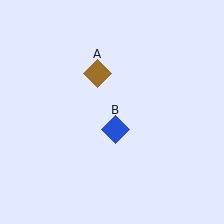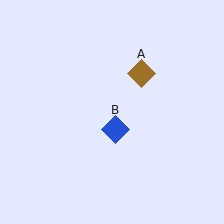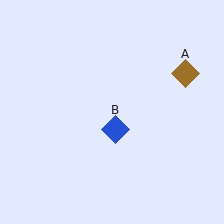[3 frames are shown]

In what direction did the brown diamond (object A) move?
The brown diamond (object A) moved right.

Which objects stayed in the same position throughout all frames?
Blue diamond (object B) remained stationary.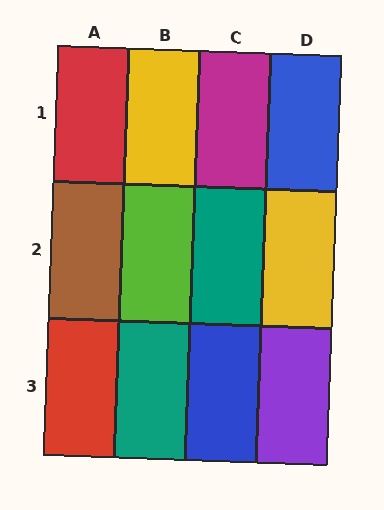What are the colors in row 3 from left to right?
Red, teal, blue, purple.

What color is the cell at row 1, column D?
Blue.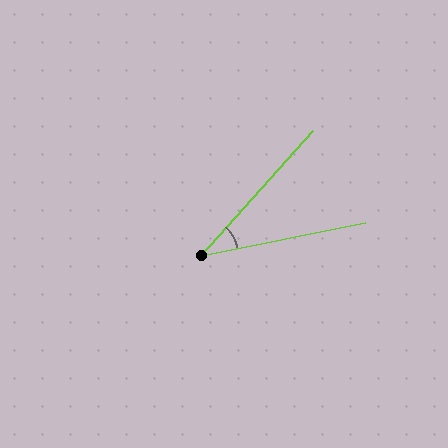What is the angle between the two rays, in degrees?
Approximately 37 degrees.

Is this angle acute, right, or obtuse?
It is acute.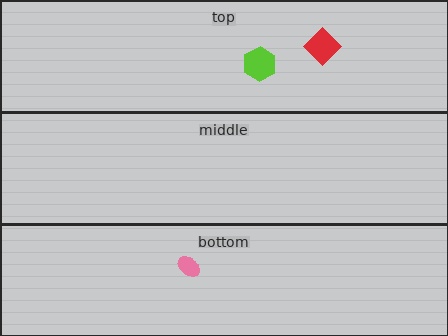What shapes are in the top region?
The lime hexagon, the red diamond.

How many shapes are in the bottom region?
1.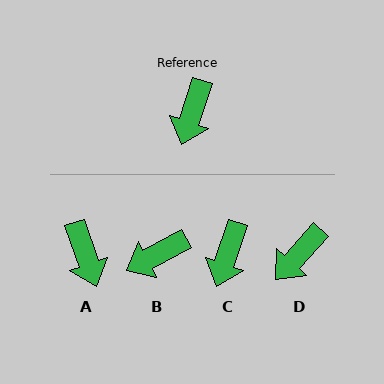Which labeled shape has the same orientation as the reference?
C.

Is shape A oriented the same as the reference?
No, it is off by about 37 degrees.